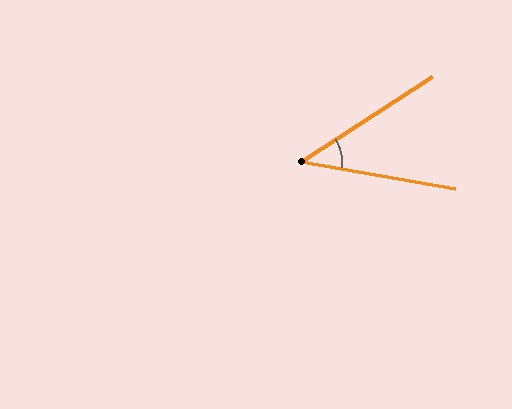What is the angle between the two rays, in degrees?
Approximately 43 degrees.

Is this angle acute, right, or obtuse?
It is acute.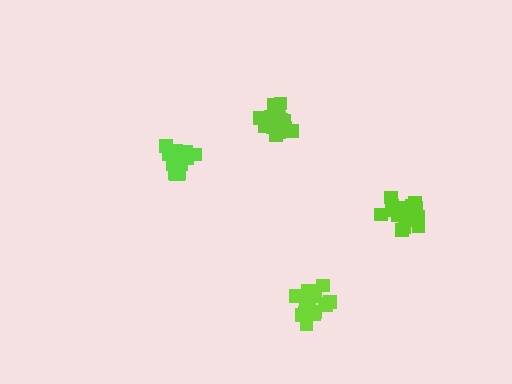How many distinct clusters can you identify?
There are 4 distinct clusters.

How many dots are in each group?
Group 1: 18 dots, Group 2: 20 dots, Group 3: 19 dots, Group 4: 17 dots (74 total).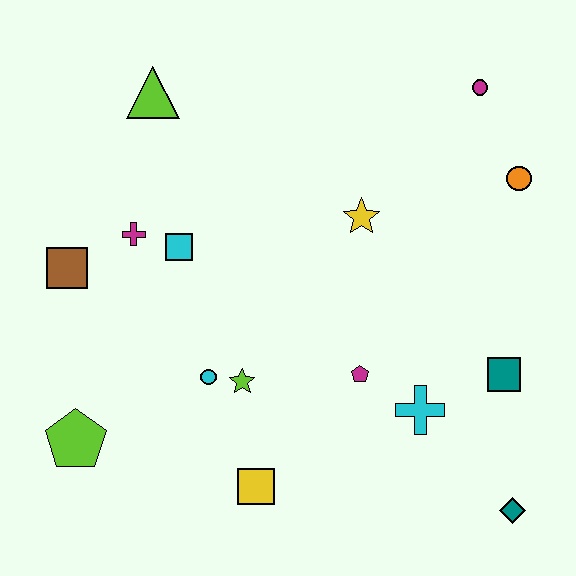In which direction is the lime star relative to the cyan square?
The lime star is below the cyan square.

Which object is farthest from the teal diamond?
The lime triangle is farthest from the teal diamond.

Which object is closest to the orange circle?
The magenta circle is closest to the orange circle.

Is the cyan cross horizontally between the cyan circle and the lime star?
No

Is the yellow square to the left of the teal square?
Yes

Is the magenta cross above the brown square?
Yes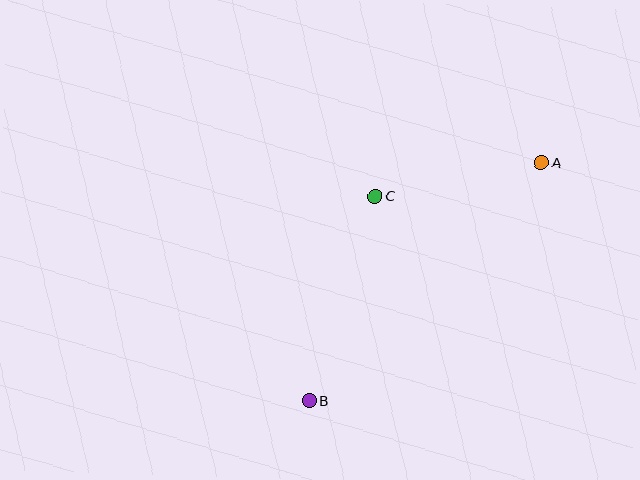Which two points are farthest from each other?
Points A and B are farthest from each other.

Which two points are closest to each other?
Points A and C are closest to each other.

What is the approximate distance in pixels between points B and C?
The distance between B and C is approximately 215 pixels.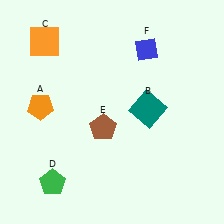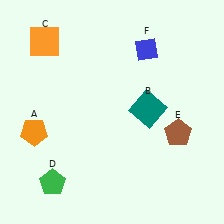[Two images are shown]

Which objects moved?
The objects that moved are: the orange pentagon (A), the brown pentagon (E).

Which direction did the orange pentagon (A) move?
The orange pentagon (A) moved down.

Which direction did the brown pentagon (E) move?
The brown pentagon (E) moved right.